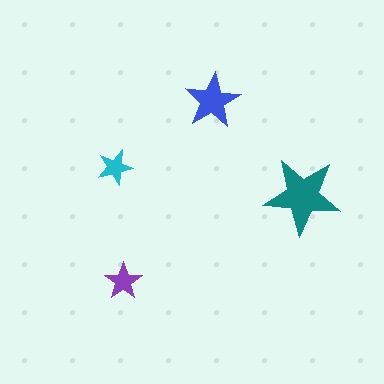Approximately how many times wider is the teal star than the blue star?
About 1.5 times wider.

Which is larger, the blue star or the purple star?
The blue one.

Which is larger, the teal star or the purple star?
The teal one.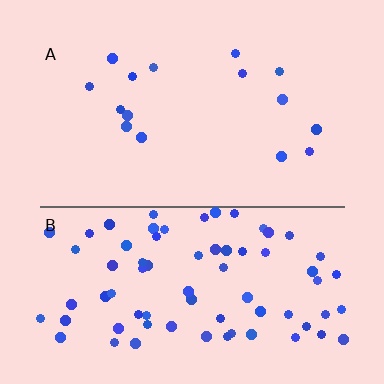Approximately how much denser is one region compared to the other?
Approximately 4.7× — region B over region A.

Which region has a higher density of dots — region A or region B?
B (the bottom).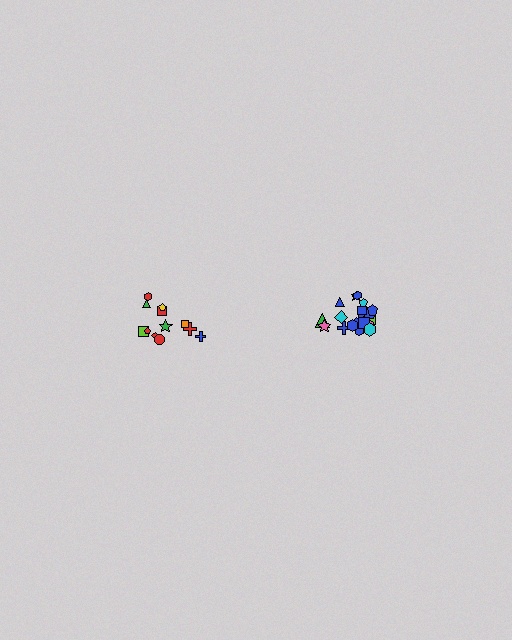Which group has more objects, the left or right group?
The right group.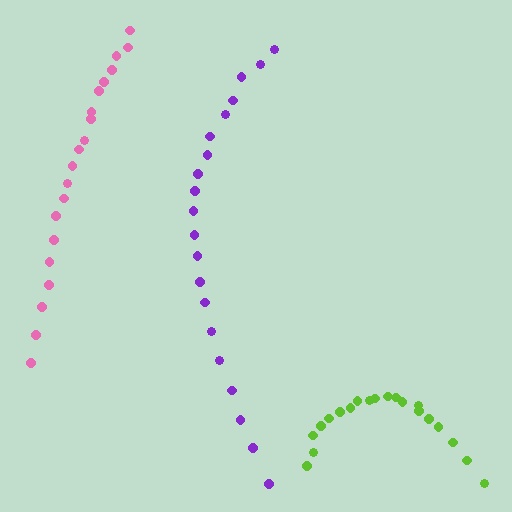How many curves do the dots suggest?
There are 3 distinct paths.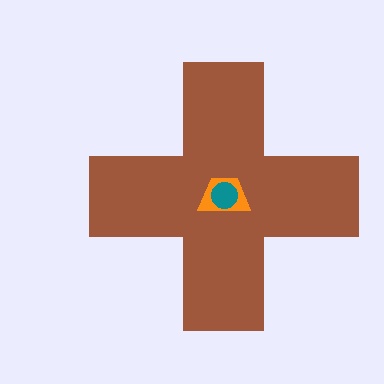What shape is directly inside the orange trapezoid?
The teal circle.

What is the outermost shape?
The brown cross.